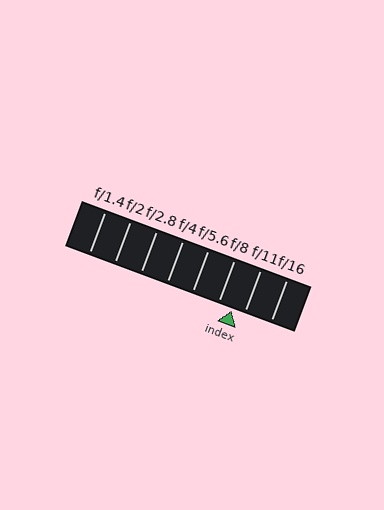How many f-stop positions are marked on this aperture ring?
There are 8 f-stop positions marked.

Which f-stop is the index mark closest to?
The index mark is closest to f/11.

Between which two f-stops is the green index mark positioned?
The index mark is between f/8 and f/11.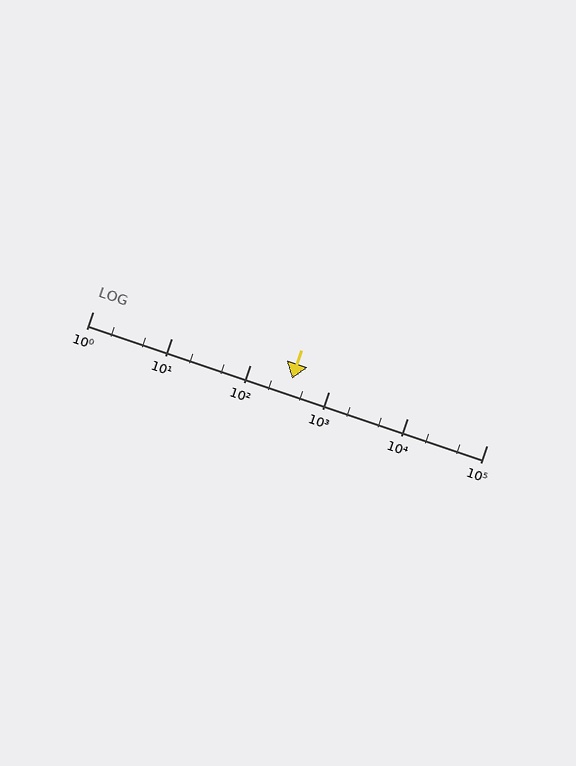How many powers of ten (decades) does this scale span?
The scale spans 5 decades, from 1 to 100000.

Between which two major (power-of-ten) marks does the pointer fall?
The pointer is between 100 and 1000.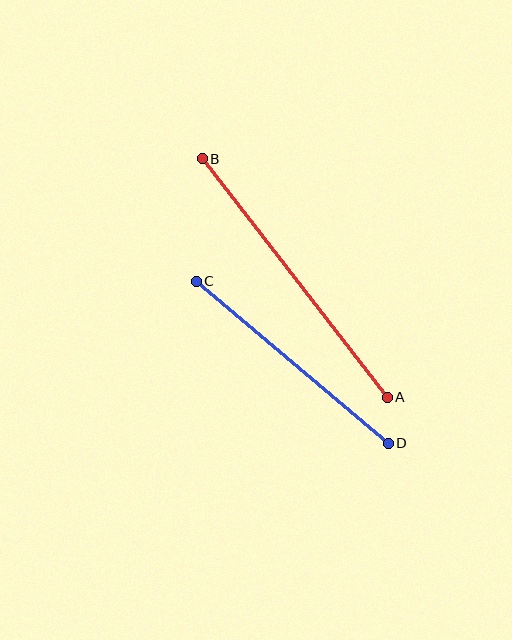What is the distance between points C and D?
The distance is approximately 251 pixels.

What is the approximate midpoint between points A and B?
The midpoint is at approximately (295, 278) pixels.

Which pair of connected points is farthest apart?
Points A and B are farthest apart.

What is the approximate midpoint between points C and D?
The midpoint is at approximately (292, 362) pixels.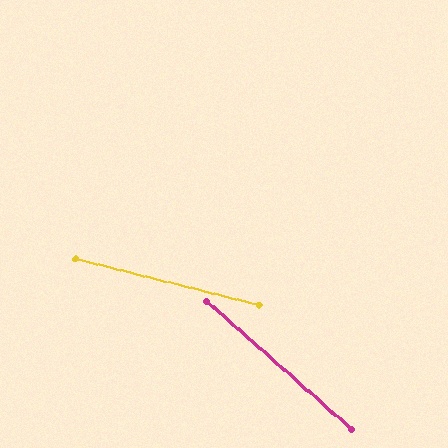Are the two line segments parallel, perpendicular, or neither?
Neither parallel nor perpendicular — they differ by about 27°.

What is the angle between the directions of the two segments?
Approximately 27 degrees.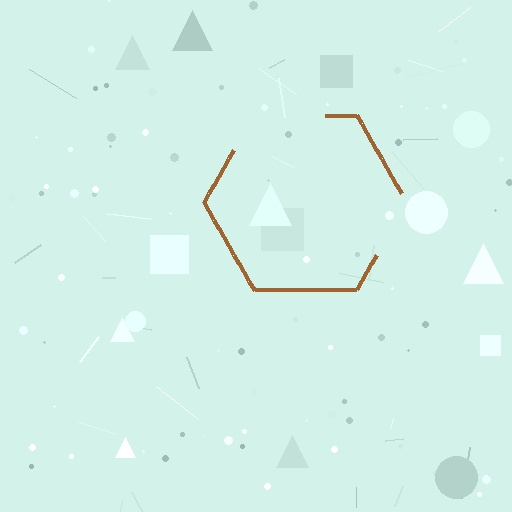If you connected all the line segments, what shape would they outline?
They would outline a hexagon.